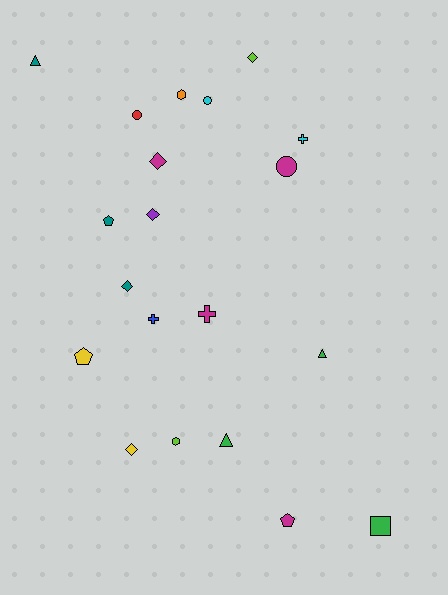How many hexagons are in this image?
There are 2 hexagons.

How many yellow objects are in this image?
There are 2 yellow objects.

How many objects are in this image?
There are 20 objects.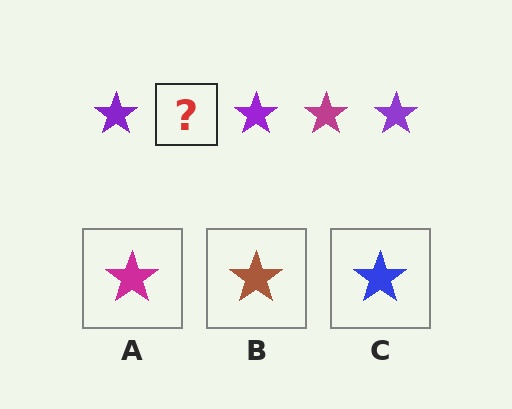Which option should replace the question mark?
Option A.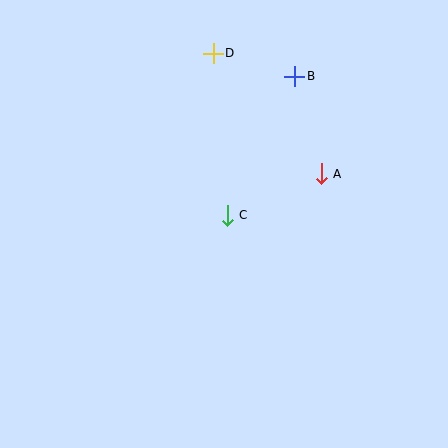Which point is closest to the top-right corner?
Point B is closest to the top-right corner.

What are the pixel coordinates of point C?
Point C is at (227, 215).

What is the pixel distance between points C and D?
The distance between C and D is 163 pixels.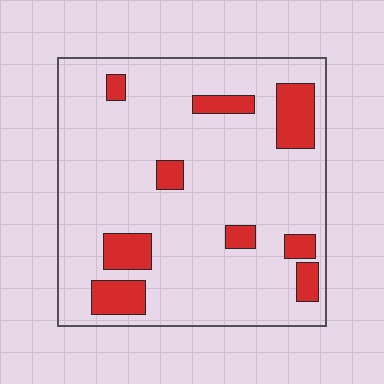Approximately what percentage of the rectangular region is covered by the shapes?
Approximately 15%.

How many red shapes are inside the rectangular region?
9.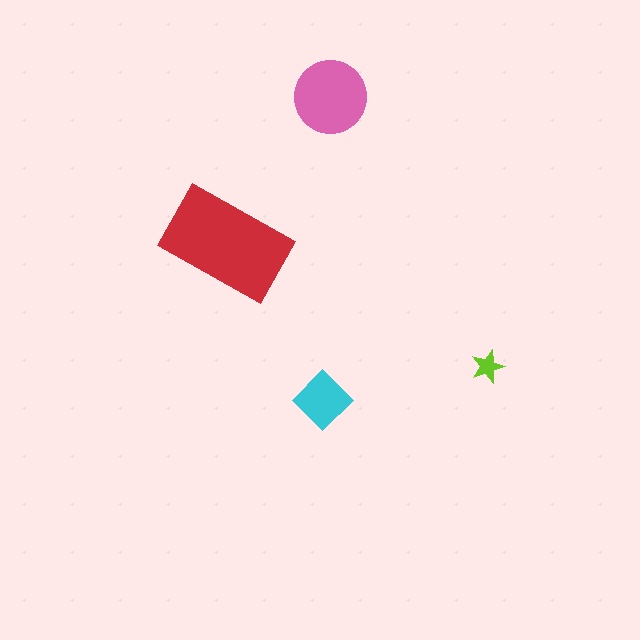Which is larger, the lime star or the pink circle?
The pink circle.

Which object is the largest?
The red rectangle.